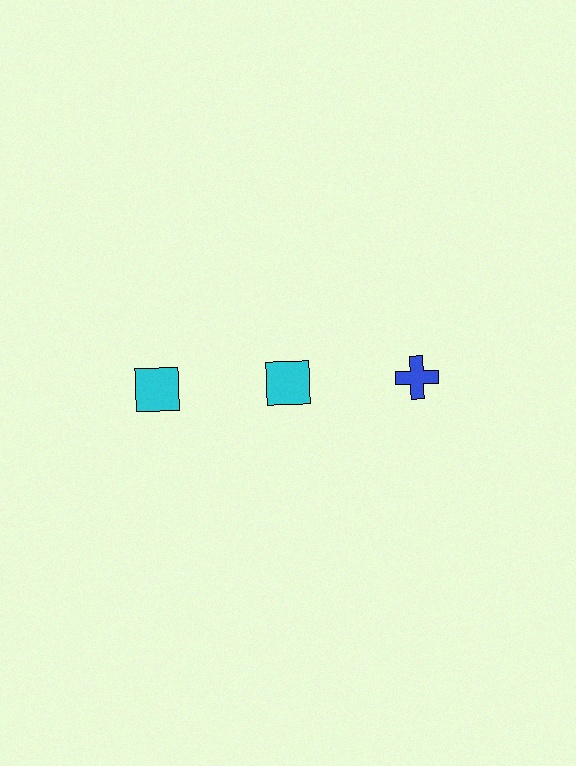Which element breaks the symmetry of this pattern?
The blue cross in the top row, center column breaks the symmetry. All other shapes are cyan squares.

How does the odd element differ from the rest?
It differs in both color (blue instead of cyan) and shape (cross instead of square).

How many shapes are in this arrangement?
There are 3 shapes arranged in a grid pattern.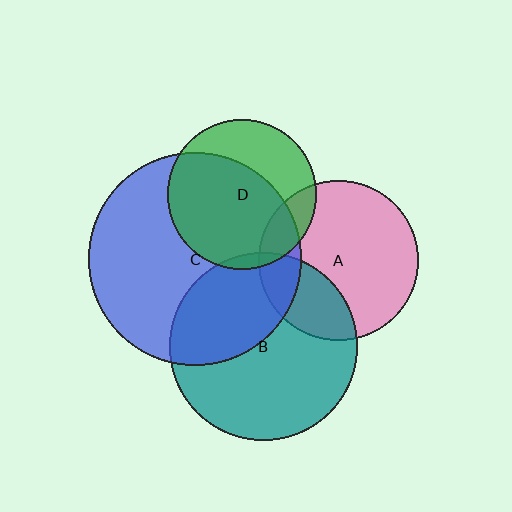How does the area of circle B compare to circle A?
Approximately 1.4 times.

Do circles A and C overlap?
Yes.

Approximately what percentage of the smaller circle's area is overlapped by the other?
Approximately 15%.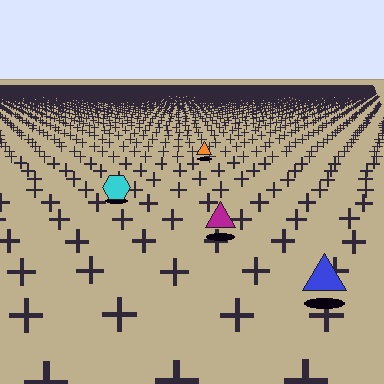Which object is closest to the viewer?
The blue triangle is closest. The texture marks near it are larger and more spread out.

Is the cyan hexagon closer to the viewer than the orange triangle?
Yes. The cyan hexagon is closer — you can tell from the texture gradient: the ground texture is coarser near it.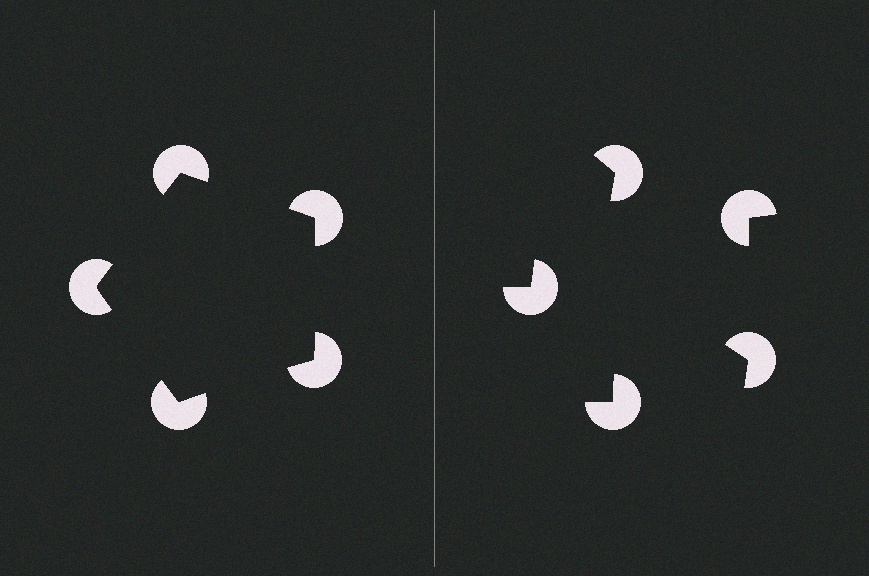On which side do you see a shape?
An illusory pentagon appears on the left side. On the right side the wedge cuts are rotated, so no coherent shape forms.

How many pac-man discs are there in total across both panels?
10 — 5 on each side.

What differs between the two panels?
The pac-man discs are positioned identically on both sides; only the wedge orientations differ. On the left they align to a pentagon; on the right they are misaligned.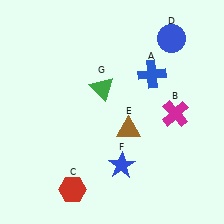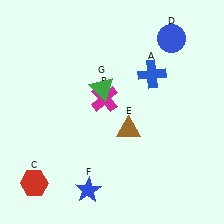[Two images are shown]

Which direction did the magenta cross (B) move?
The magenta cross (B) moved left.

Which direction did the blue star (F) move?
The blue star (F) moved left.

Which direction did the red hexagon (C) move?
The red hexagon (C) moved left.